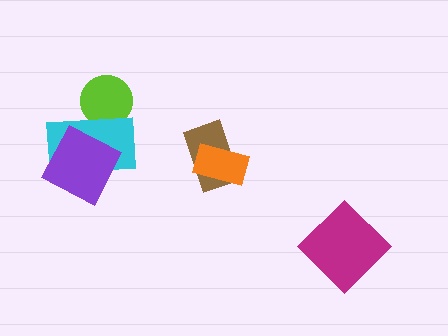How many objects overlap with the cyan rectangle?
2 objects overlap with the cyan rectangle.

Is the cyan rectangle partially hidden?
Yes, it is partially covered by another shape.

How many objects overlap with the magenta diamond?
0 objects overlap with the magenta diamond.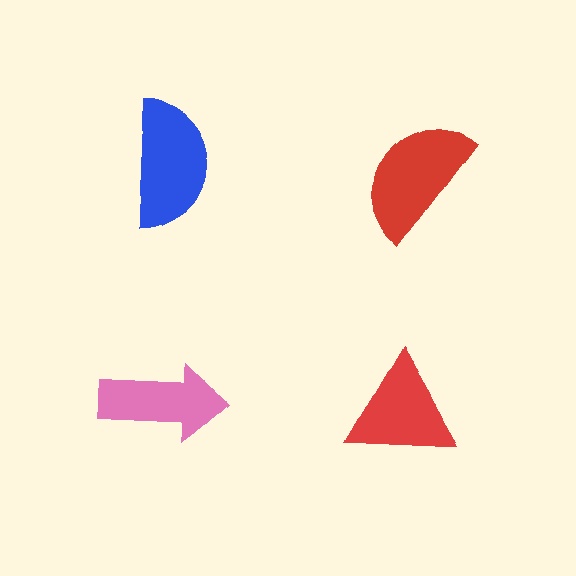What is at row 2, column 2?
A red triangle.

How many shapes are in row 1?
2 shapes.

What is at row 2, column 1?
A pink arrow.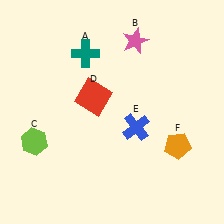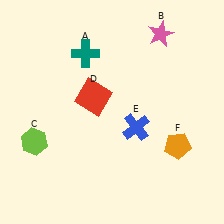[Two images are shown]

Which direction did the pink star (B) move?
The pink star (B) moved right.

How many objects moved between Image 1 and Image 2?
1 object moved between the two images.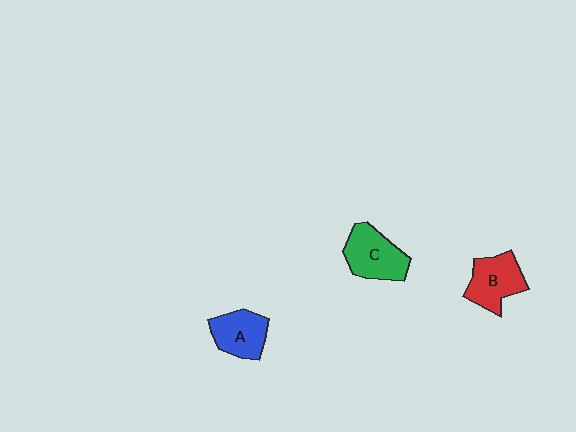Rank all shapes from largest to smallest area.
From largest to smallest: C (green), B (red), A (blue).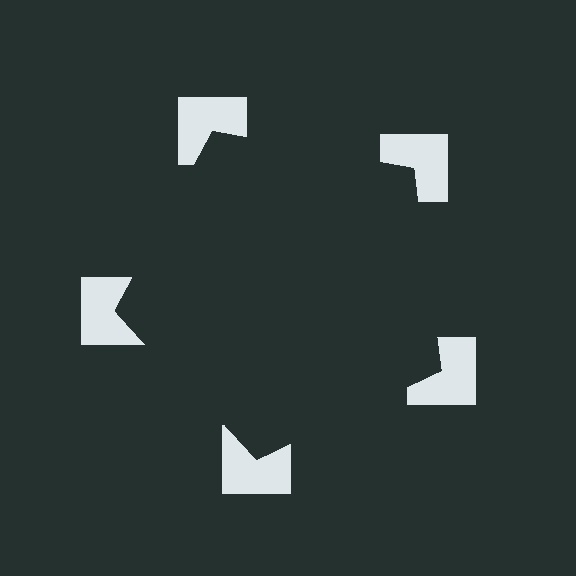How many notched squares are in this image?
There are 5 — one at each vertex of the illusory pentagon.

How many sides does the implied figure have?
5 sides.